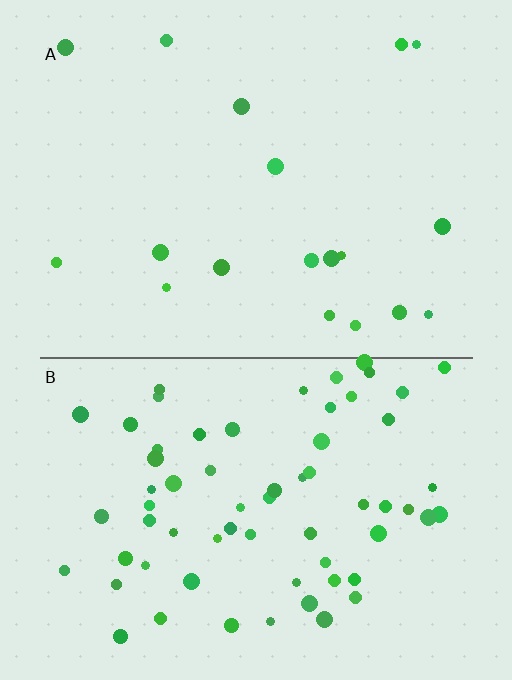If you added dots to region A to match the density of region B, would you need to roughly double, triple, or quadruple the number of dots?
Approximately quadruple.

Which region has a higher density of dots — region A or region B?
B (the bottom).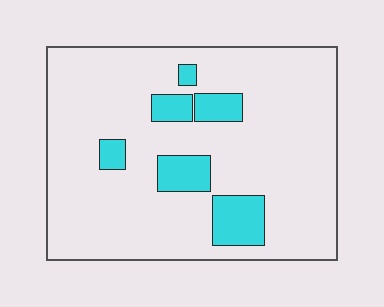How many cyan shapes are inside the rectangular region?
6.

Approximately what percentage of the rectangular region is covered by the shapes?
Approximately 15%.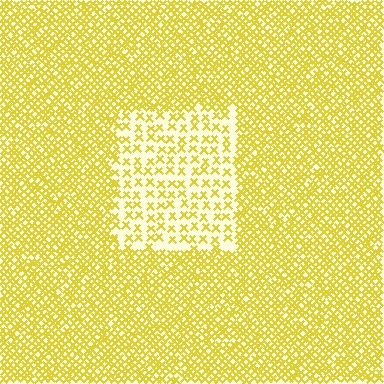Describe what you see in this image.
The image contains small yellow elements arranged at two different densities. A rectangle-shaped region is visible where the elements are less densely packed than the surrounding area.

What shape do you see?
I see a rectangle.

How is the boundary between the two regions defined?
The boundary is defined by a change in element density (approximately 2.5x ratio). All elements are the same color, size, and shape.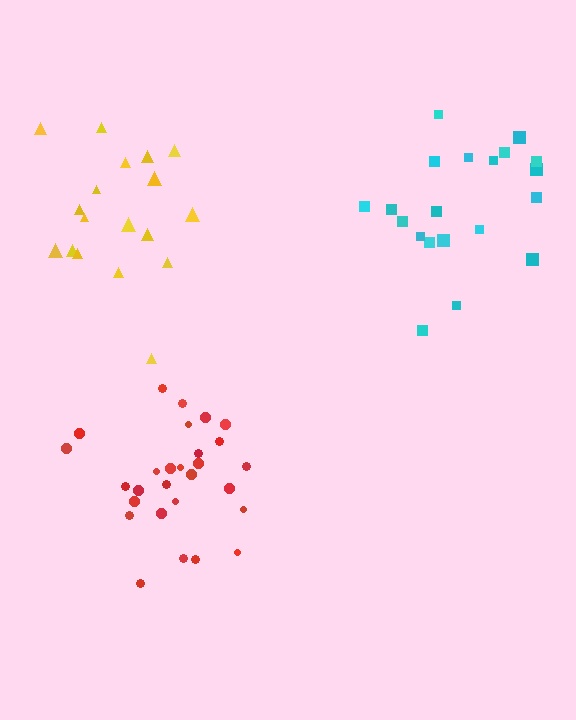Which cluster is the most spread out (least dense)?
Cyan.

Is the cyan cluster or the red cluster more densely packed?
Red.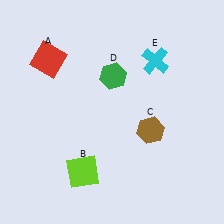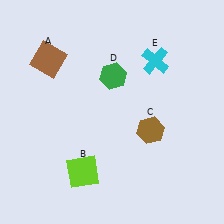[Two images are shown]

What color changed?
The square (A) changed from red in Image 1 to brown in Image 2.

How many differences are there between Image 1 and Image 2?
There is 1 difference between the two images.